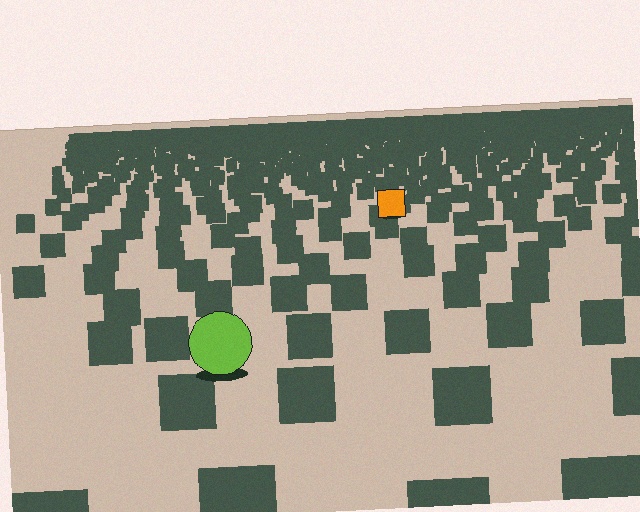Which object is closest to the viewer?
The lime circle is closest. The texture marks near it are larger and more spread out.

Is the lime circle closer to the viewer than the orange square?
Yes. The lime circle is closer — you can tell from the texture gradient: the ground texture is coarser near it.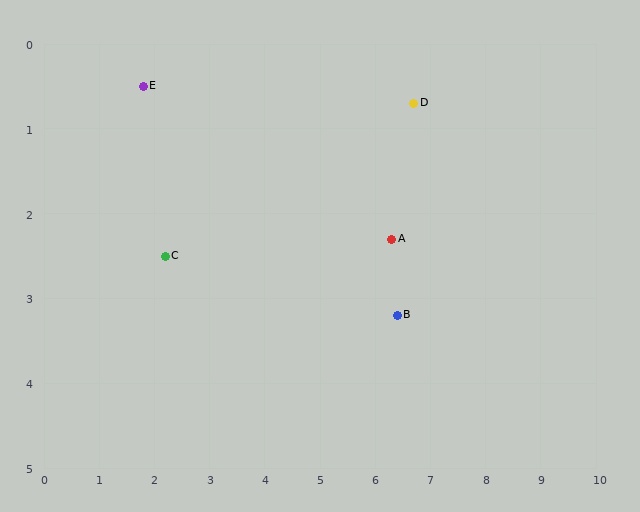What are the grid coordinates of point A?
Point A is at approximately (6.3, 2.3).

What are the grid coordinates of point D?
Point D is at approximately (6.7, 0.7).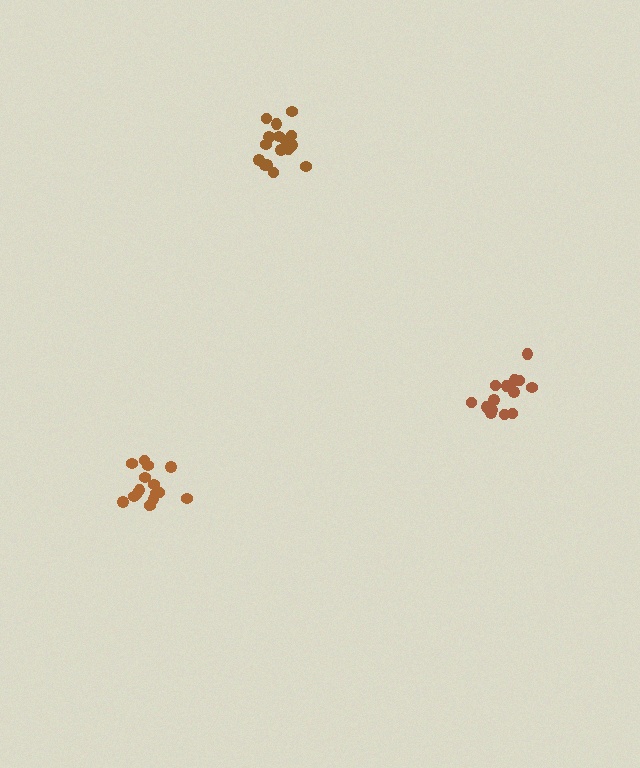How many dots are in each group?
Group 1: 16 dots, Group 2: 14 dots, Group 3: 16 dots (46 total).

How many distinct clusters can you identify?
There are 3 distinct clusters.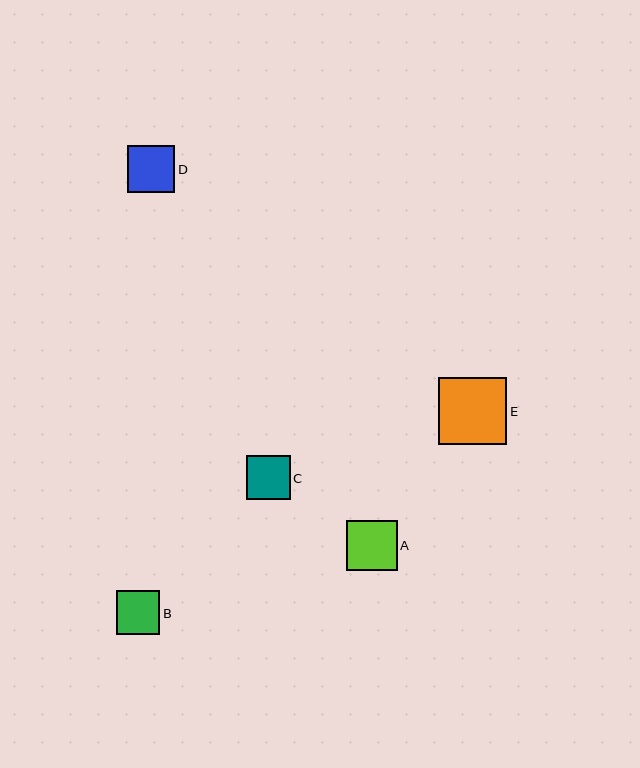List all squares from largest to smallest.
From largest to smallest: E, A, D, C, B.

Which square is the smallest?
Square B is the smallest with a size of approximately 44 pixels.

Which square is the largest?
Square E is the largest with a size of approximately 68 pixels.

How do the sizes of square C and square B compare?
Square C and square B are approximately the same size.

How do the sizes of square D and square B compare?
Square D and square B are approximately the same size.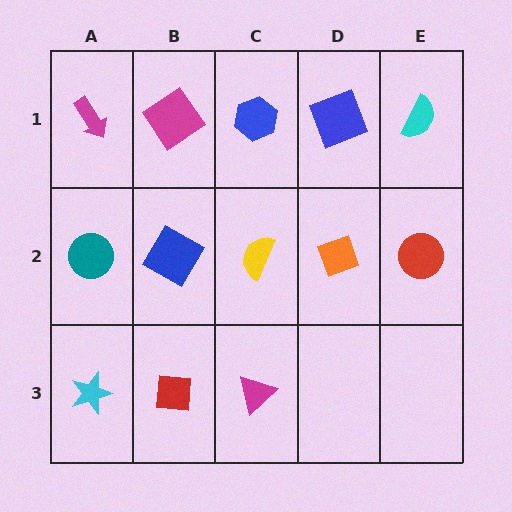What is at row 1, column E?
A cyan semicircle.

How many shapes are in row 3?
3 shapes.